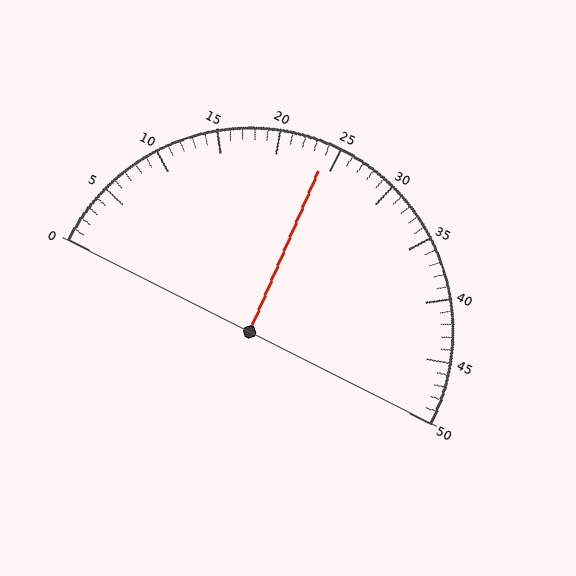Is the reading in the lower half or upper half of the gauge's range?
The reading is in the lower half of the range (0 to 50).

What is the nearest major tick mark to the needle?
The nearest major tick mark is 25.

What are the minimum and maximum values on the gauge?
The gauge ranges from 0 to 50.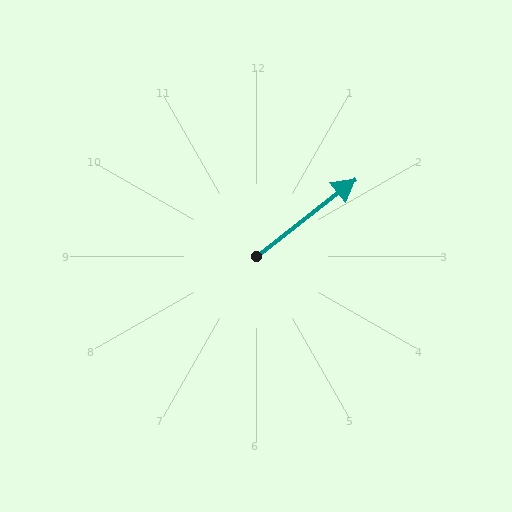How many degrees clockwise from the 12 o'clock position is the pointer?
Approximately 52 degrees.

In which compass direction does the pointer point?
Northeast.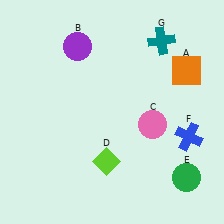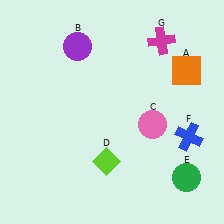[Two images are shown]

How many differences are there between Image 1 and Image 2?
There is 1 difference between the two images.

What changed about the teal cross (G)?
In Image 1, G is teal. In Image 2, it changed to magenta.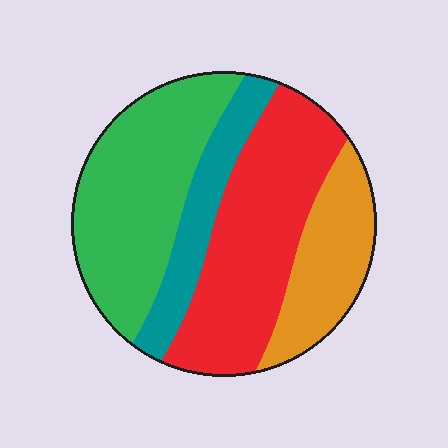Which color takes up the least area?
Teal, at roughly 15%.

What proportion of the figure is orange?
Orange covers 18% of the figure.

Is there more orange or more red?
Red.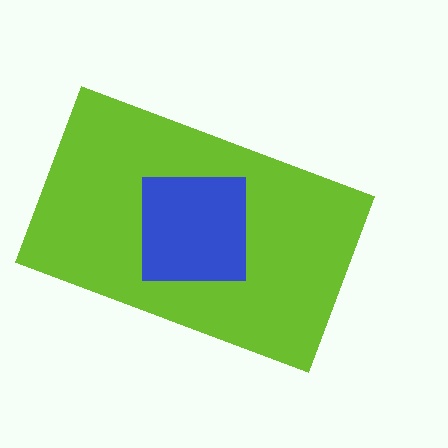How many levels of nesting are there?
2.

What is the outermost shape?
The lime rectangle.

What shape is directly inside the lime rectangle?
The blue square.